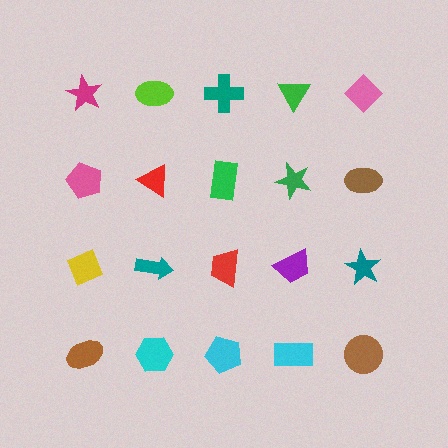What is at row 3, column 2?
A teal arrow.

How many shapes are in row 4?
5 shapes.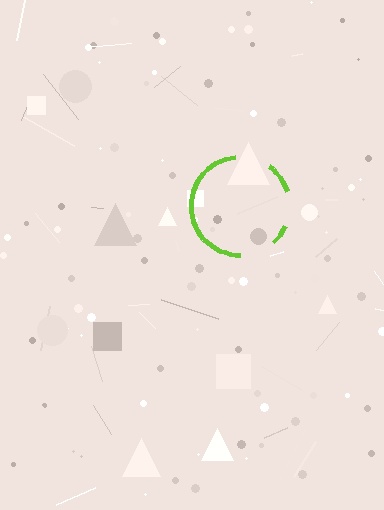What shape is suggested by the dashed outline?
The dashed outline suggests a circle.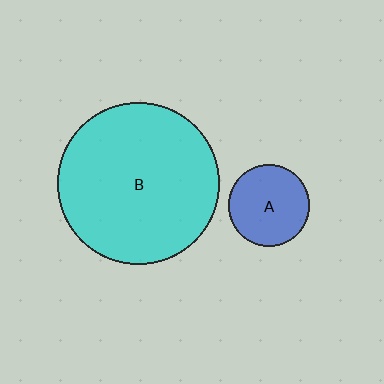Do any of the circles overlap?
No, none of the circles overlap.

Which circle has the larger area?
Circle B (cyan).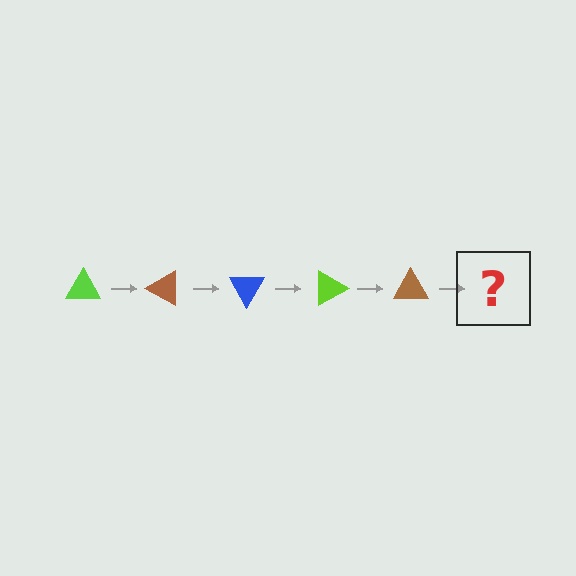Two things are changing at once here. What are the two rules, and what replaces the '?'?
The two rules are that it rotates 30 degrees each step and the color cycles through lime, brown, and blue. The '?' should be a blue triangle, rotated 150 degrees from the start.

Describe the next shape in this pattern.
It should be a blue triangle, rotated 150 degrees from the start.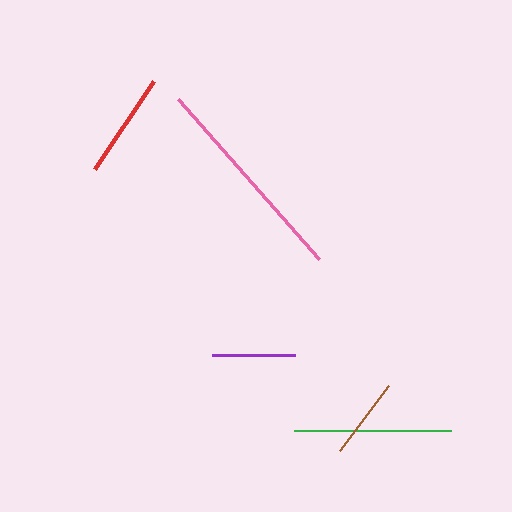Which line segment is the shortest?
The brown line is the shortest at approximately 81 pixels.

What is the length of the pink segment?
The pink segment is approximately 213 pixels long.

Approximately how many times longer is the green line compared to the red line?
The green line is approximately 1.5 times the length of the red line.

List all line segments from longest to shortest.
From longest to shortest: pink, green, red, purple, brown.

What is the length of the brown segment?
The brown segment is approximately 81 pixels long.